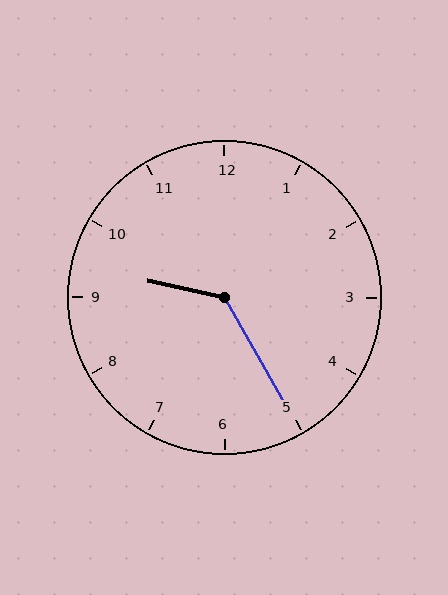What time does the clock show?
9:25.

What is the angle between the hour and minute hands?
Approximately 132 degrees.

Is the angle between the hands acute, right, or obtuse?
It is obtuse.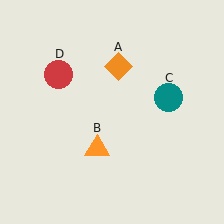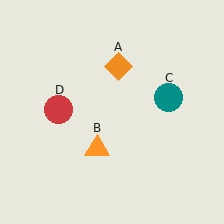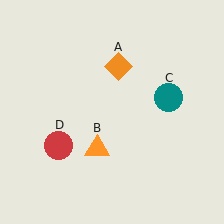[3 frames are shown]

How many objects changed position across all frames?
1 object changed position: red circle (object D).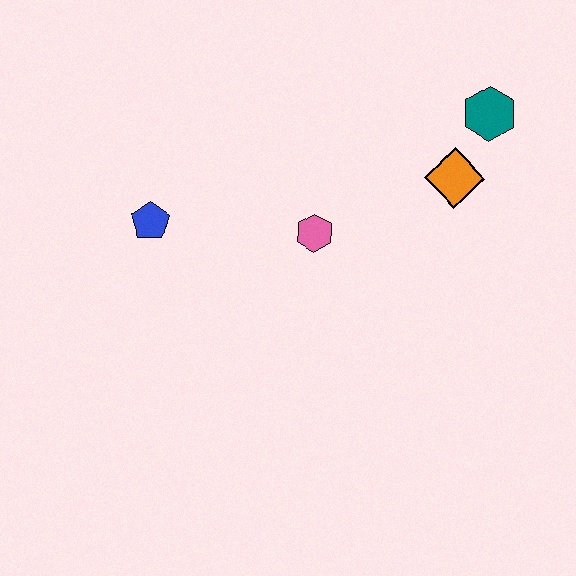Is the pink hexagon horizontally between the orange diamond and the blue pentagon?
Yes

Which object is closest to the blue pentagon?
The pink hexagon is closest to the blue pentagon.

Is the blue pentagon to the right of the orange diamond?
No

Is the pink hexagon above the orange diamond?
No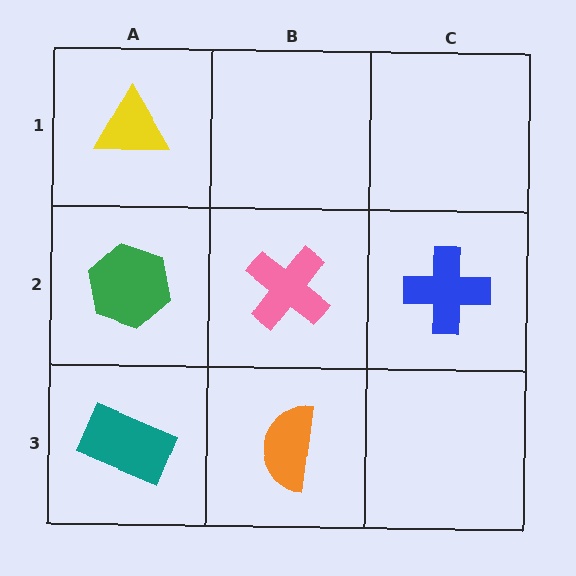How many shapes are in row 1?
1 shape.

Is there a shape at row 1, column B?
No, that cell is empty.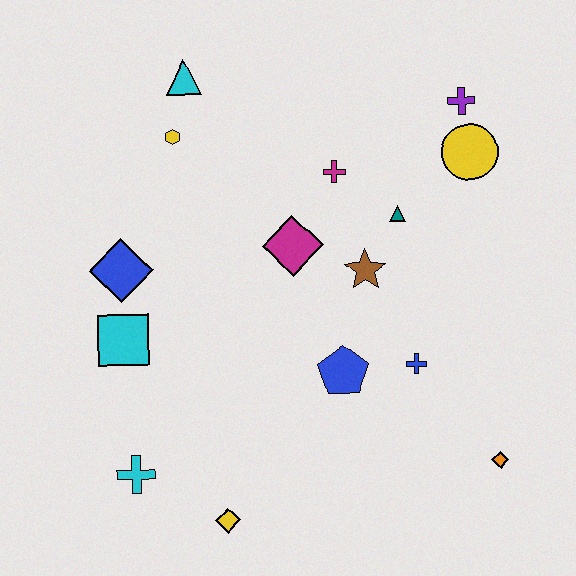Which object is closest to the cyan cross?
The yellow diamond is closest to the cyan cross.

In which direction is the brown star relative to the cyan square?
The brown star is to the right of the cyan square.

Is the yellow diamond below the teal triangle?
Yes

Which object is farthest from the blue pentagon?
The cyan triangle is farthest from the blue pentagon.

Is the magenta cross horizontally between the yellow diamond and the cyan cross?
No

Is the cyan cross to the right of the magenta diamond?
No